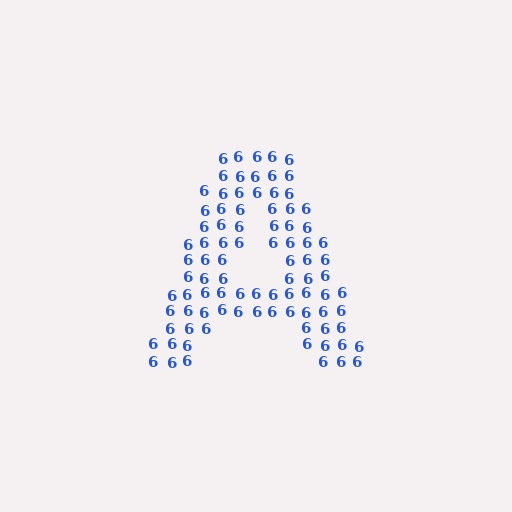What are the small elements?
The small elements are digit 6's.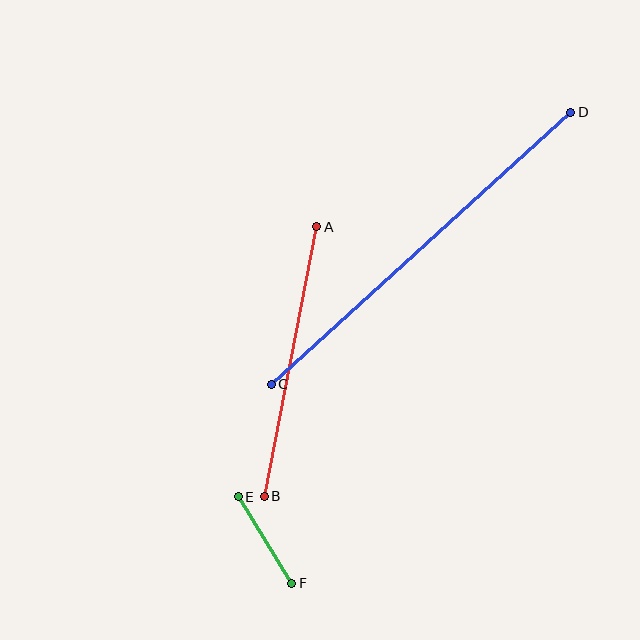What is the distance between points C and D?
The distance is approximately 405 pixels.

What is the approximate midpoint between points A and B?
The midpoint is at approximately (290, 362) pixels.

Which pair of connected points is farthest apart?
Points C and D are farthest apart.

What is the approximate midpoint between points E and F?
The midpoint is at approximately (265, 540) pixels.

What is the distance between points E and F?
The distance is approximately 102 pixels.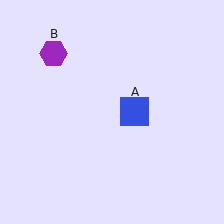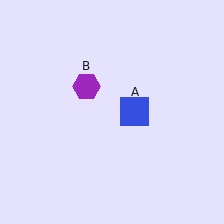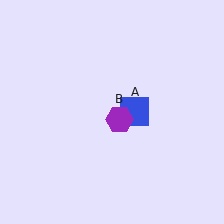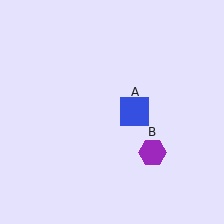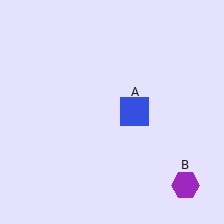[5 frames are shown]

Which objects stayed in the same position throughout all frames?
Blue square (object A) remained stationary.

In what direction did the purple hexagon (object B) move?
The purple hexagon (object B) moved down and to the right.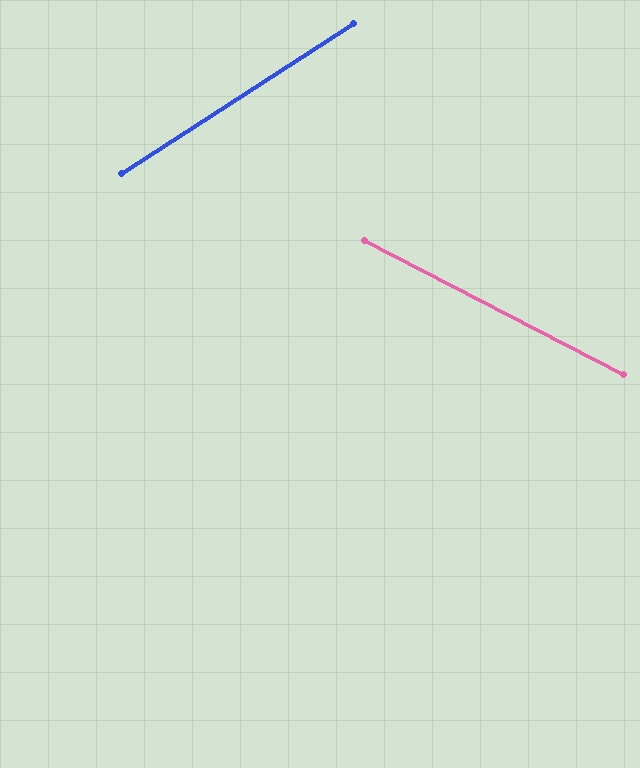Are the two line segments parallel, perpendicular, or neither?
Neither parallel nor perpendicular — they differ by about 60°.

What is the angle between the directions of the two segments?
Approximately 60 degrees.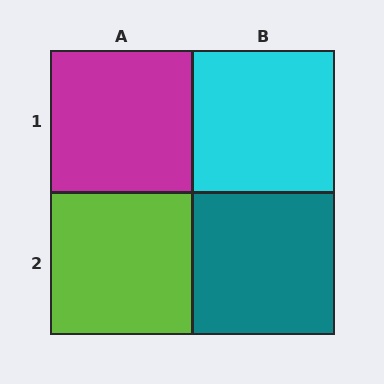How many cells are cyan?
1 cell is cyan.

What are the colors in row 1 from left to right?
Magenta, cyan.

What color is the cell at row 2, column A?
Lime.